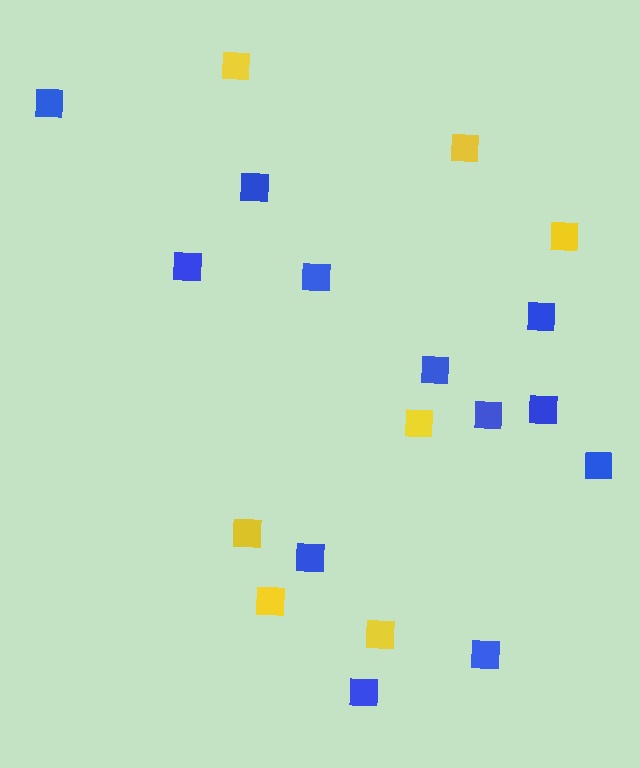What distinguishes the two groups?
There are 2 groups: one group of yellow squares (7) and one group of blue squares (12).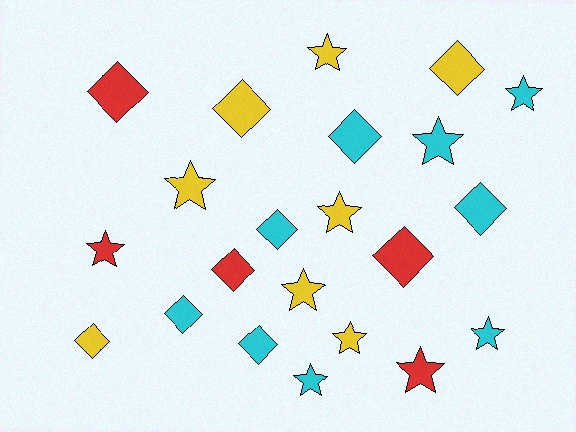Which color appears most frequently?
Cyan, with 9 objects.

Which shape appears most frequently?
Star, with 11 objects.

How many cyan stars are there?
There are 4 cyan stars.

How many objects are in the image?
There are 22 objects.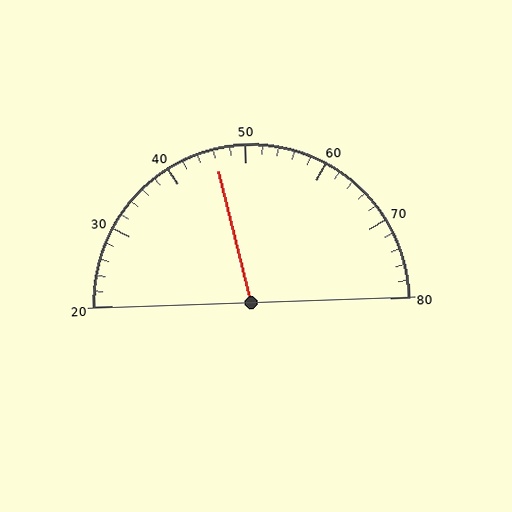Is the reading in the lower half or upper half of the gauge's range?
The reading is in the lower half of the range (20 to 80).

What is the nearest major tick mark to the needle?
The nearest major tick mark is 50.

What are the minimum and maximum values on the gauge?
The gauge ranges from 20 to 80.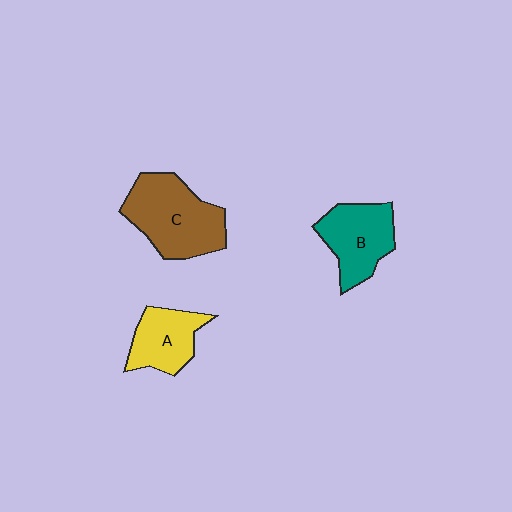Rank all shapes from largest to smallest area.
From largest to smallest: C (brown), B (teal), A (yellow).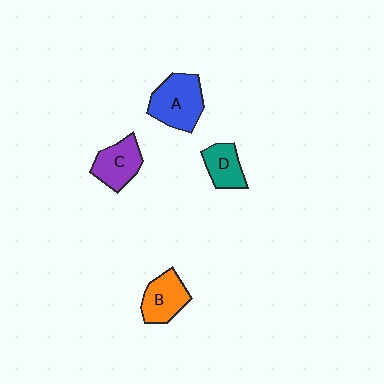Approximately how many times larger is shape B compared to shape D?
Approximately 1.2 times.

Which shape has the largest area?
Shape A (blue).